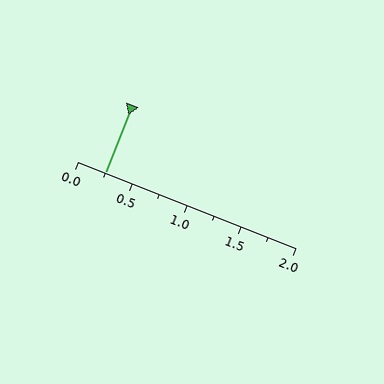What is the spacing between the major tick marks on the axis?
The major ticks are spaced 0.5 apart.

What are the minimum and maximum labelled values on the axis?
The axis runs from 0.0 to 2.0.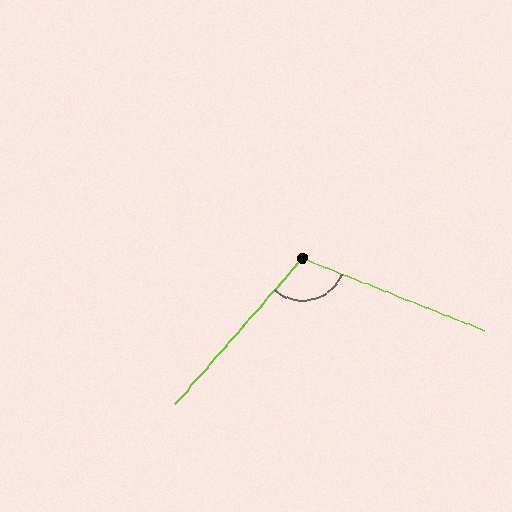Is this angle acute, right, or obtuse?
It is obtuse.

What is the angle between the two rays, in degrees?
Approximately 110 degrees.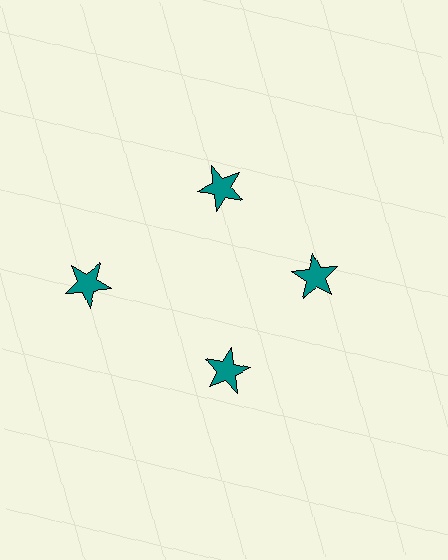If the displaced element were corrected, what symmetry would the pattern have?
It would have 4-fold rotational symmetry — the pattern would map onto itself every 90 degrees.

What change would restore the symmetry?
The symmetry would be restored by moving it inward, back onto the ring so that all 4 stars sit at equal angles and equal distance from the center.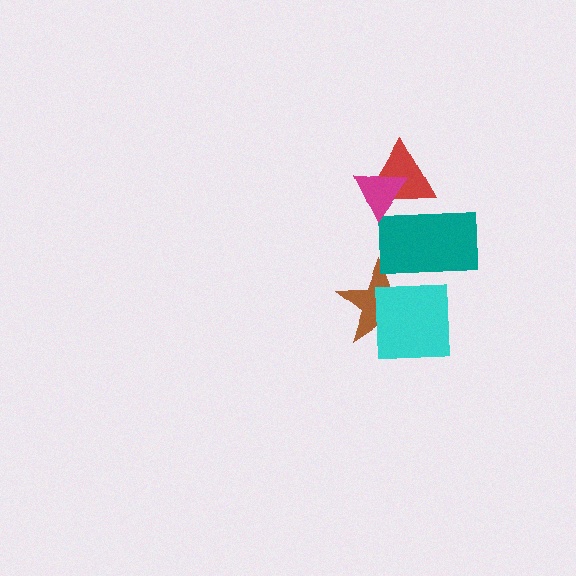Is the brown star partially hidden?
Yes, it is partially covered by another shape.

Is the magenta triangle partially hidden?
No, no other shape covers it.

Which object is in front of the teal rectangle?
The magenta triangle is in front of the teal rectangle.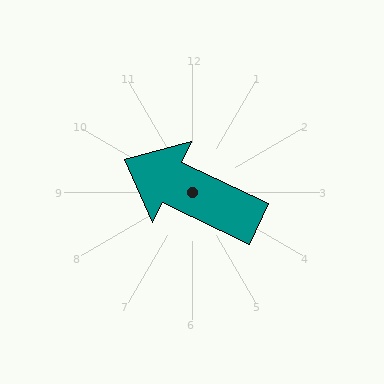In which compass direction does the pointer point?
Northwest.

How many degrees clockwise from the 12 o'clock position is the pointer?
Approximately 296 degrees.